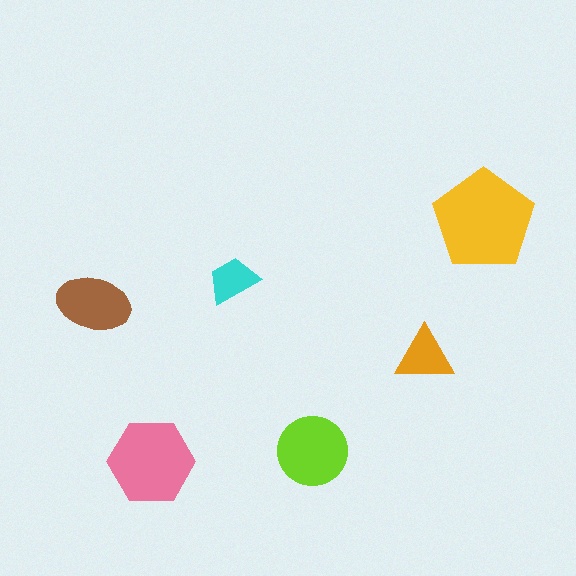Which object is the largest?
The yellow pentagon.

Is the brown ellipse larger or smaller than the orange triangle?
Larger.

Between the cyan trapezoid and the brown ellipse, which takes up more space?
The brown ellipse.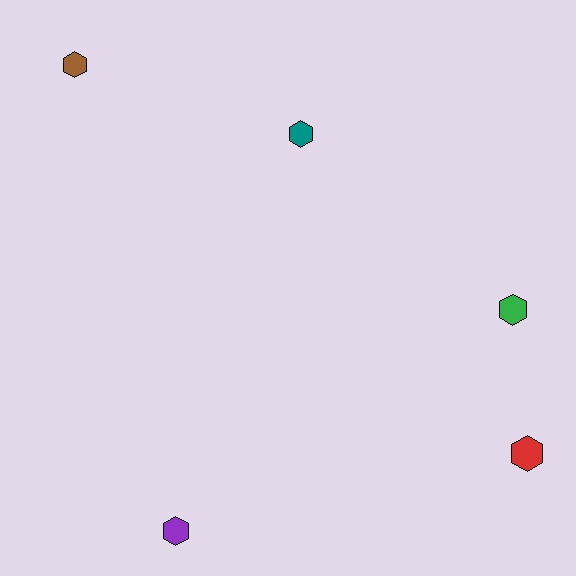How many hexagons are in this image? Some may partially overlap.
There are 5 hexagons.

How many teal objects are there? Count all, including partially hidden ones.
There is 1 teal object.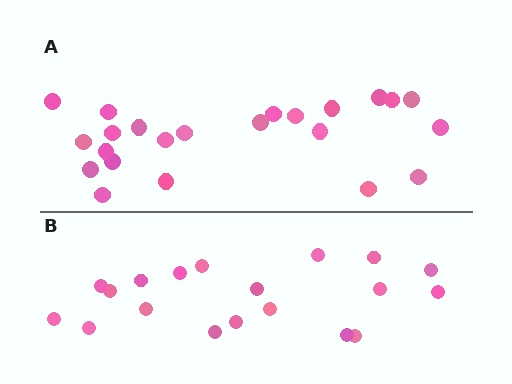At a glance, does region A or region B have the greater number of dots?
Region A (the top region) has more dots.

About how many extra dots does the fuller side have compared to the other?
Region A has about 4 more dots than region B.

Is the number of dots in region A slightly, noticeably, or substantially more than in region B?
Region A has only slightly more — the two regions are fairly close. The ratio is roughly 1.2 to 1.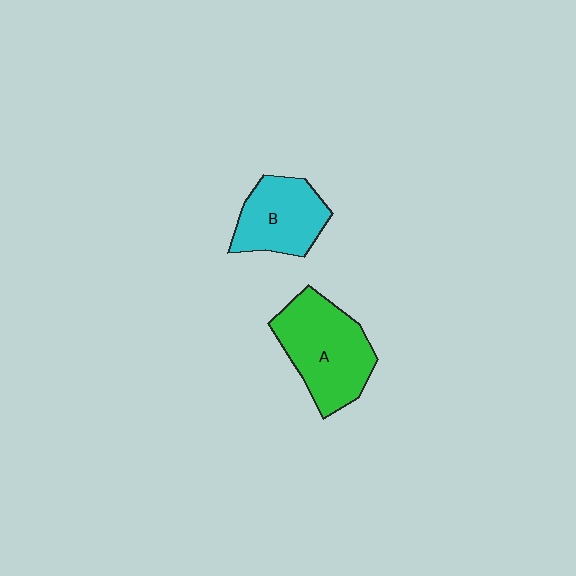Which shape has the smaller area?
Shape B (cyan).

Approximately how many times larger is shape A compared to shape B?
Approximately 1.3 times.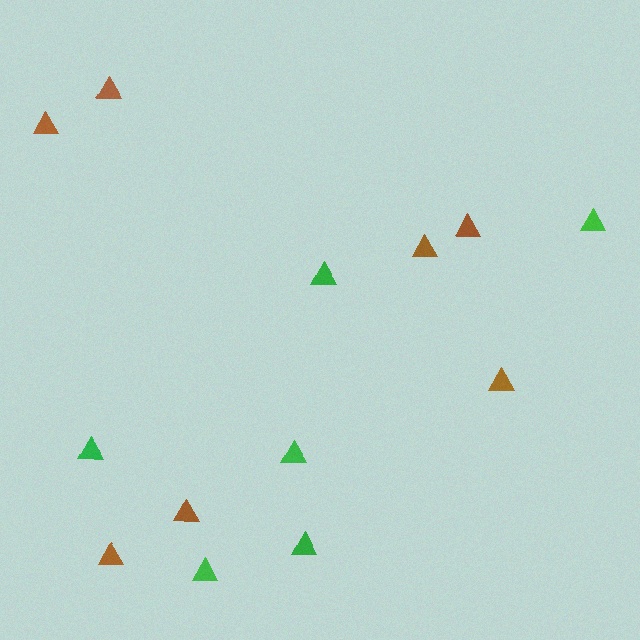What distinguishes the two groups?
There are 2 groups: one group of brown triangles (7) and one group of green triangles (6).